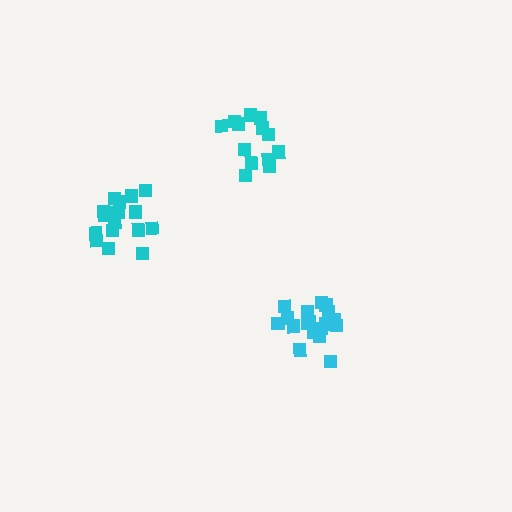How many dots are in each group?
Group 1: 18 dots, Group 2: 17 dots, Group 3: 13 dots (48 total).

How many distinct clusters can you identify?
There are 3 distinct clusters.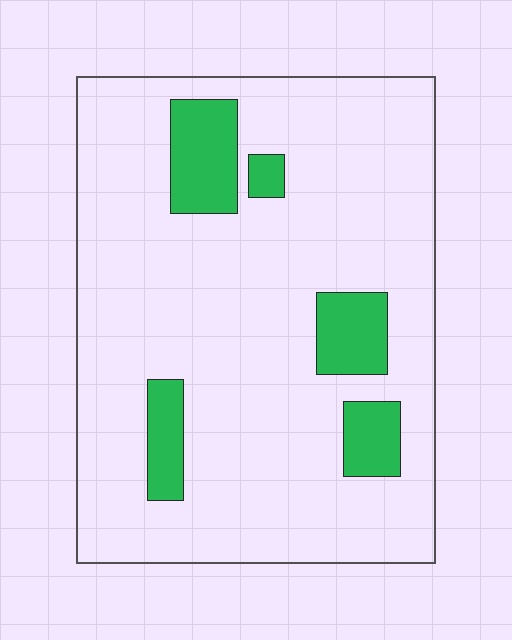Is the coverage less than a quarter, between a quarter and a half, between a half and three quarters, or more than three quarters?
Less than a quarter.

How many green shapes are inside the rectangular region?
5.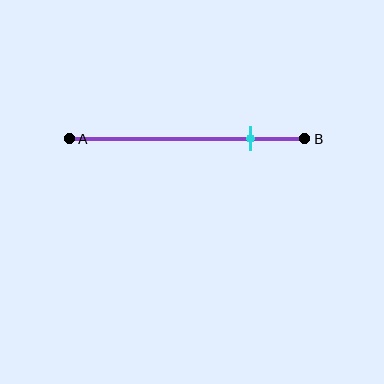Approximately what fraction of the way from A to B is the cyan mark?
The cyan mark is approximately 75% of the way from A to B.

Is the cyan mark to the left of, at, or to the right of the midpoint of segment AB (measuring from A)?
The cyan mark is to the right of the midpoint of segment AB.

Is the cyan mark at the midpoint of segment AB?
No, the mark is at about 75% from A, not at the 50% midpoint.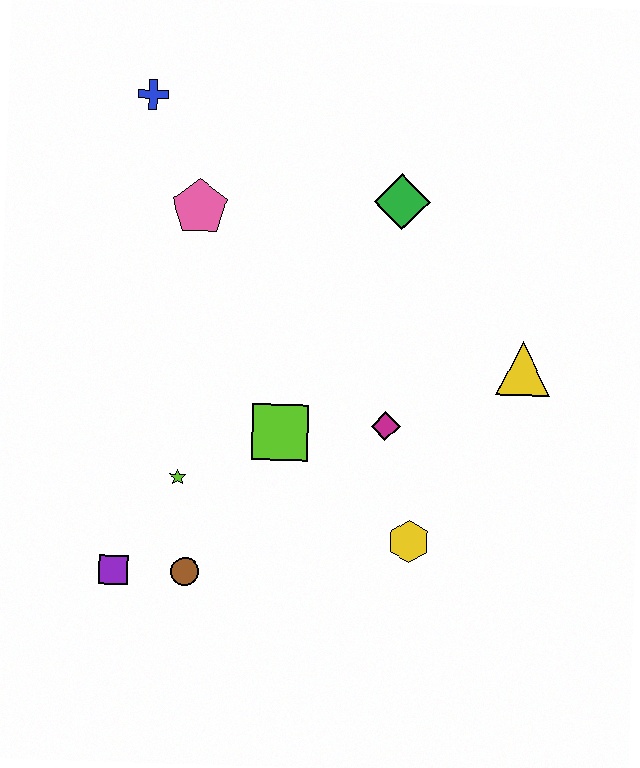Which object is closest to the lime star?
The brown circle is closest to the lime star.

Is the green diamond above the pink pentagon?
Yes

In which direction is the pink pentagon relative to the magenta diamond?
The pink pentagon is above the magenta diamond.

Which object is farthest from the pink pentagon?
The yellow hexagon is farthest from the pink pentagon.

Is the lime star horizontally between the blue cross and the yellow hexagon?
Yes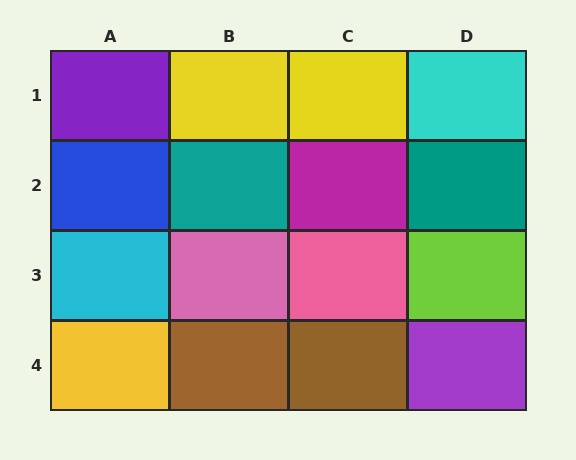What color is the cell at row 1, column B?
Yellow.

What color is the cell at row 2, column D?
Teal.